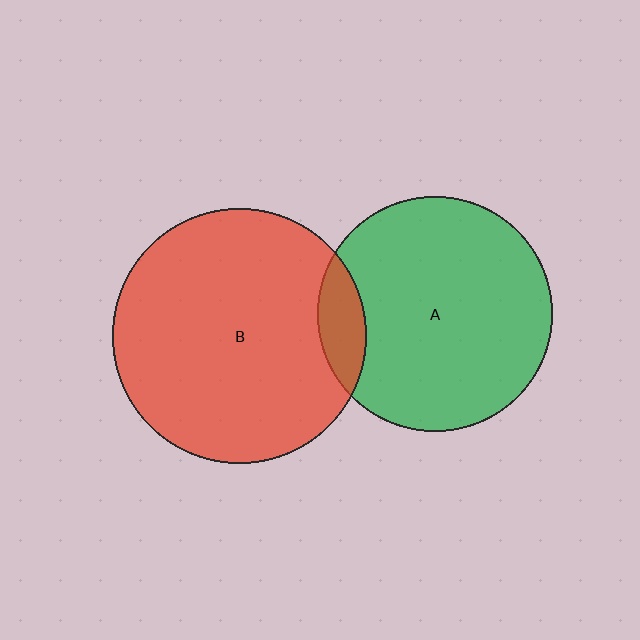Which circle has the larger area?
Circle B (red).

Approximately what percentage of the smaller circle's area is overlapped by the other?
Approximately 10%.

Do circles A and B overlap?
Yes.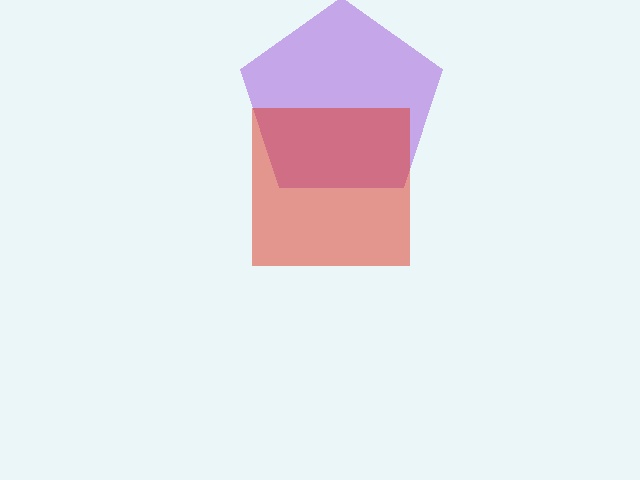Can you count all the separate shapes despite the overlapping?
Yes, there are 2 separate shapes.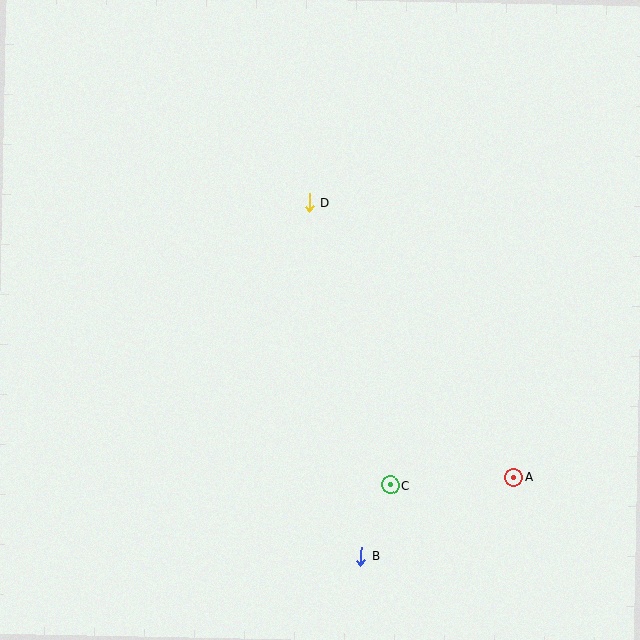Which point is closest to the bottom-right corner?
Point A is closest to the bottom-right corner.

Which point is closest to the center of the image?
Point D at (310, 202) is closest to the center.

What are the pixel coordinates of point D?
Point D is at (310, 202).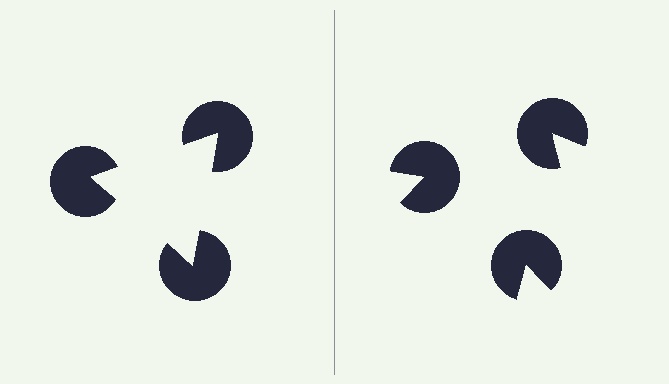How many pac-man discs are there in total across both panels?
6 — 3 on each side.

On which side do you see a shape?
An illusory triangle appears on the left side. On the right side the wedge cuts are rotated, so no coherent shape forms.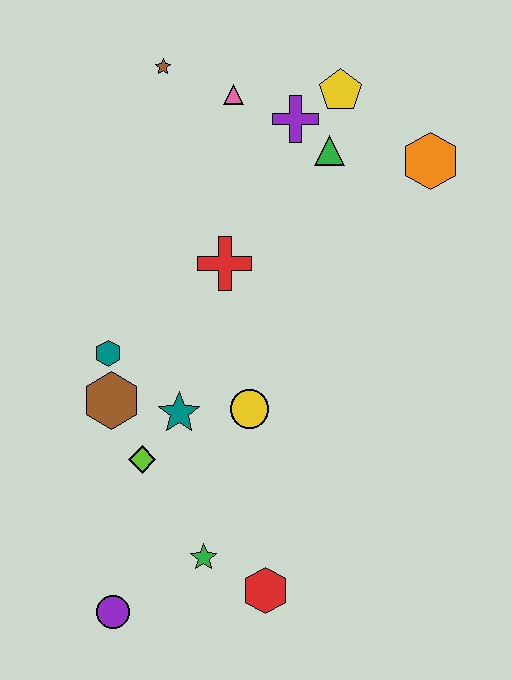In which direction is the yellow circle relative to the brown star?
The yellow circle is below the brown star.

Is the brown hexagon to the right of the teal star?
No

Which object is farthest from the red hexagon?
The brown star is farthest from the red hexagon.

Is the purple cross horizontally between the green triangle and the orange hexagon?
No